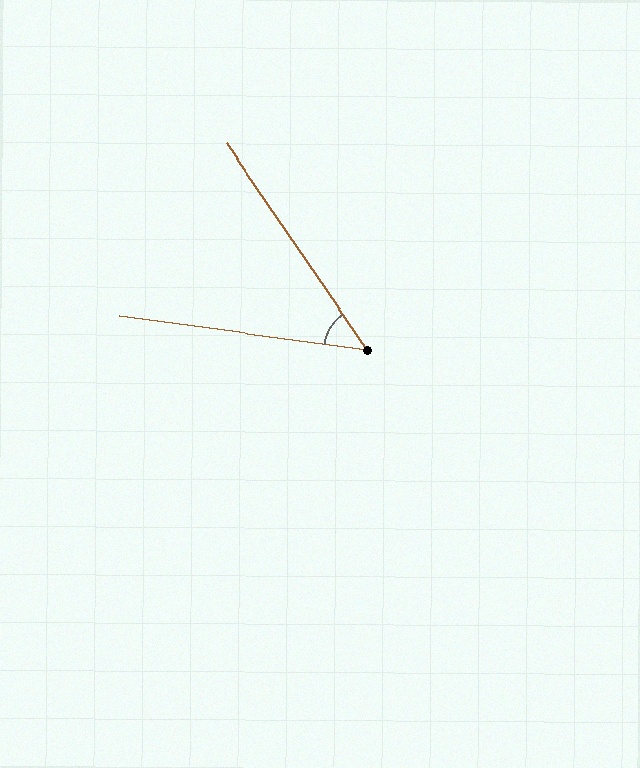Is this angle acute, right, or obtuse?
It is acute.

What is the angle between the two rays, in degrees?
Approximately 48 degrees.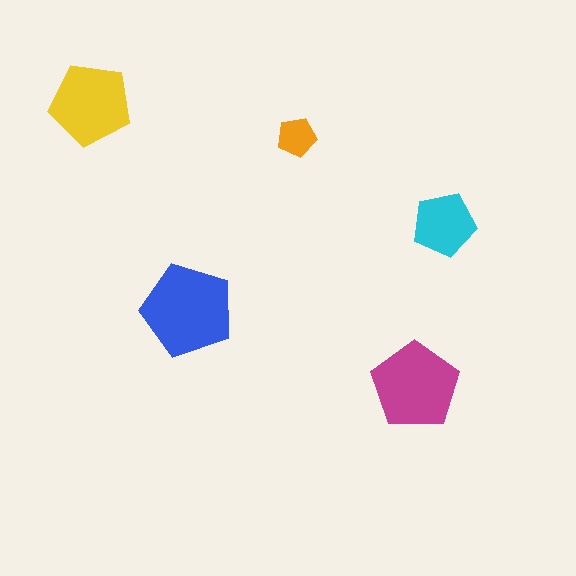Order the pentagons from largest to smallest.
the blue one, the magenta one, the yellow one, the cyan one, the orange one.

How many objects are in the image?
There are 5 objects in the image.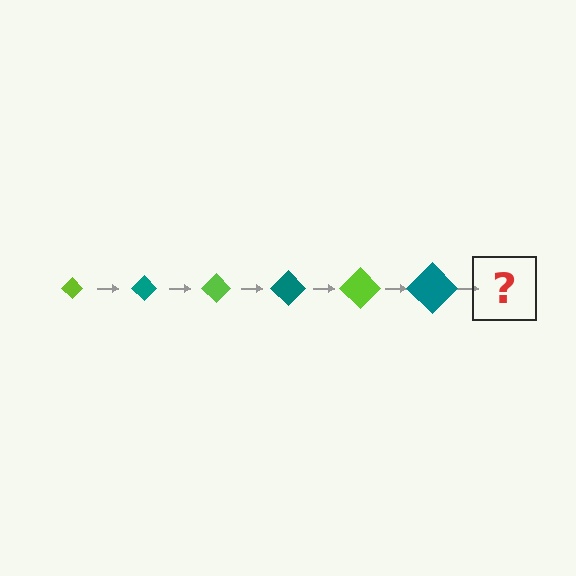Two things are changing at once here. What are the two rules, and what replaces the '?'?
The two rules are that the diamond grows larger each step and the color cycles through lime and teal. The '?' should be a lime diamond, larger than the previous one.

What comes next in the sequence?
The next element should be a lime diamond, larger than the previous one.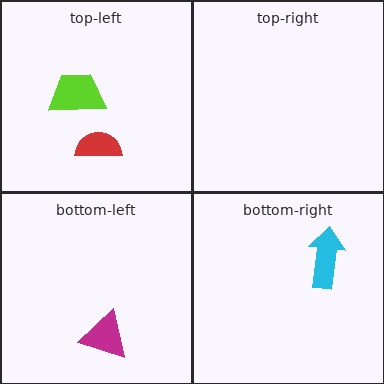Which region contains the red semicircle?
The top-left region.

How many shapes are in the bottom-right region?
1.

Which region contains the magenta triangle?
The bottom-left region.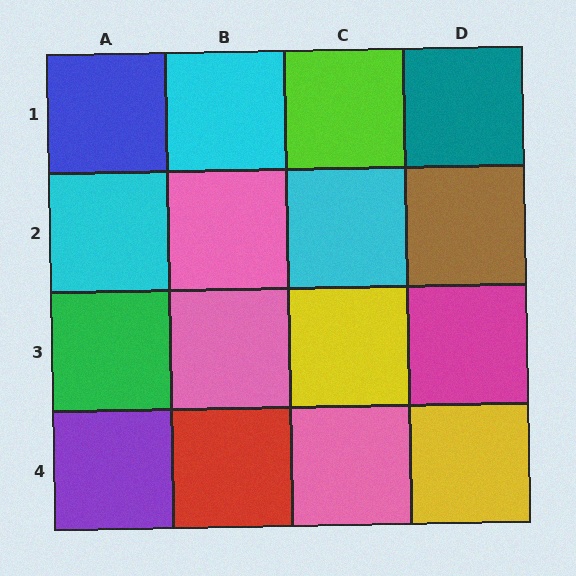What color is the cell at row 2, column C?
Cyan.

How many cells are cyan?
3 cells are cyan.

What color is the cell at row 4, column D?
Yellow.